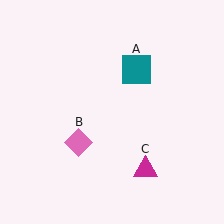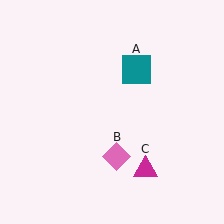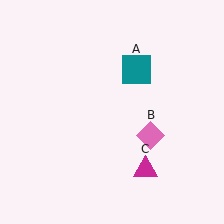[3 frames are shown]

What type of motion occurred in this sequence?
The pink diamond (object B) rotated counterclockwise around the center of the scene.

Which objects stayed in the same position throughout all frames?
Teal square (object A) and magenta triangle (object C) remained stationary.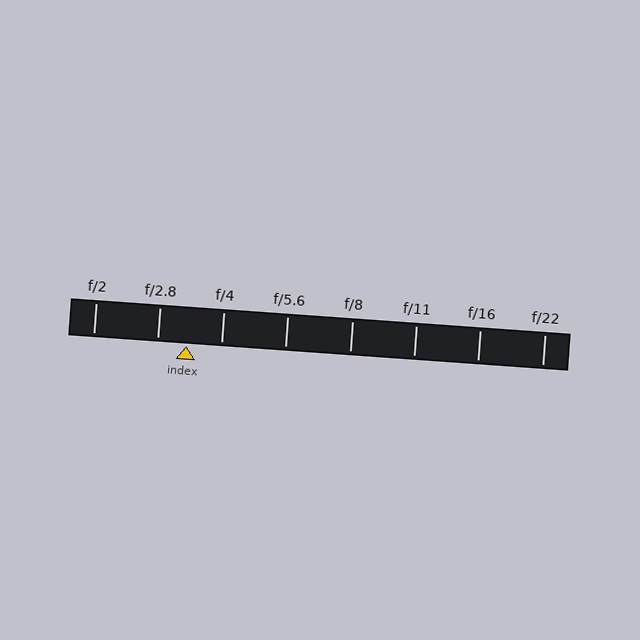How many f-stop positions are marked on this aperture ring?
There are 8 f-stop positions marked.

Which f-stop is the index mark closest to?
The index mark is closest to f/2.8.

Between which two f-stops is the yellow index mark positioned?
The index mark is between f/2.8 and f/4.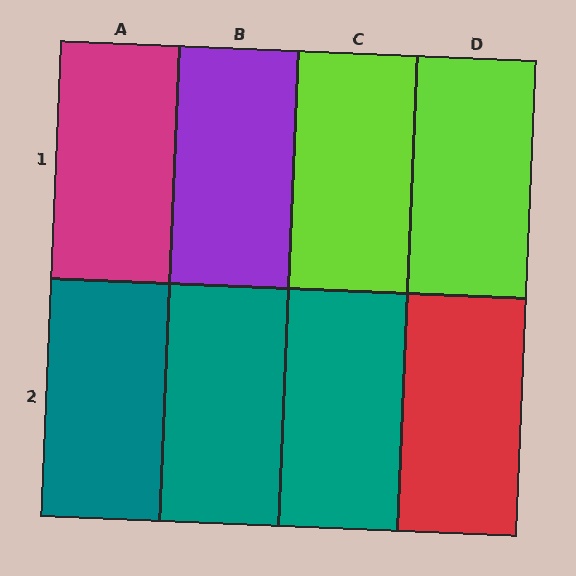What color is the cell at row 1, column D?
Lime.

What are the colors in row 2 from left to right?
Teal, teal, teal, red.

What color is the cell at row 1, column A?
Magenta.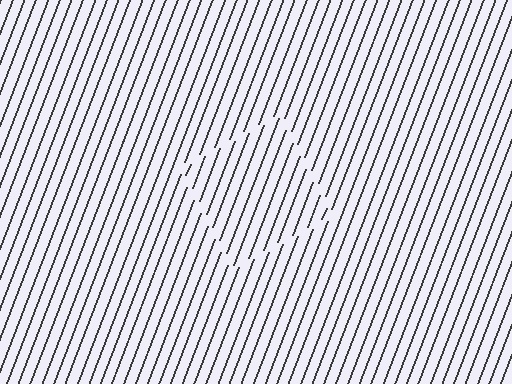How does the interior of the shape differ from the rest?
The interior of the shape contains the same grating, shifted by half a period — the contour is defined by the phase discontinuity where line-ends from the inner and outer gratings abut.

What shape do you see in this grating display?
An illusory square. The interior of the shape contains the same grating, shifted by half a period — the contour is defined by the phase discontinuity where line-ends from the inner and outer gratings abut.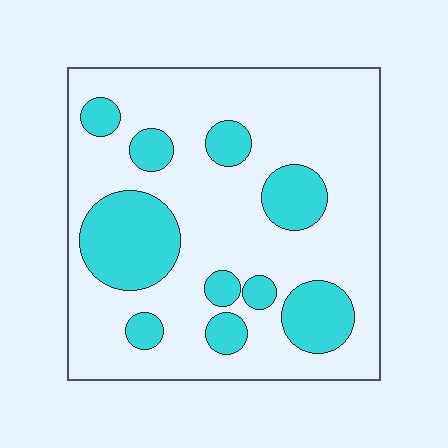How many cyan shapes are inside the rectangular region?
10.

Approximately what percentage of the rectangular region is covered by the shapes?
Approximately 25%.